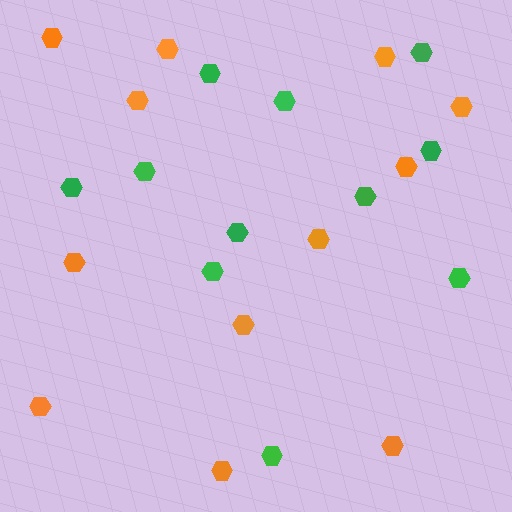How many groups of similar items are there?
There are 2 groups: one group of orange hexagons (12) and one group of green hexagons (11).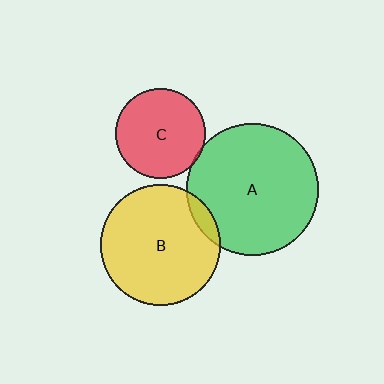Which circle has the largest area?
Circle A (green).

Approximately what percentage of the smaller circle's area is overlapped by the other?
Approximately 5%.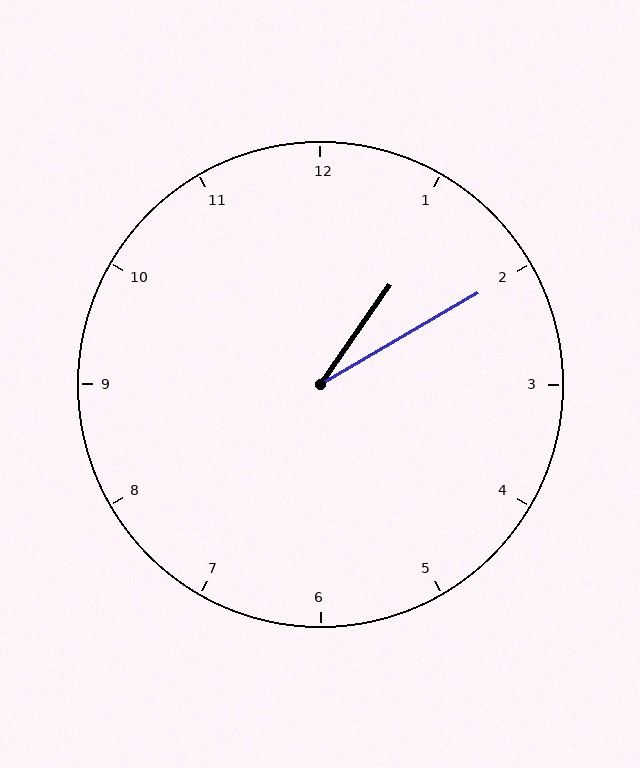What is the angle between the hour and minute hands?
Approximately 25 degrees.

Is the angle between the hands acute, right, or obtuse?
It is acute.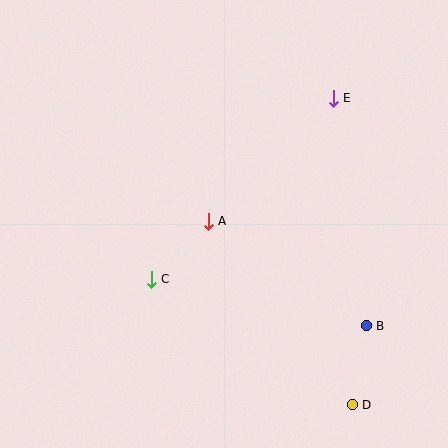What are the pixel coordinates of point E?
Point E is at (333, 98).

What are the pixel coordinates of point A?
Point A is at (208, 221).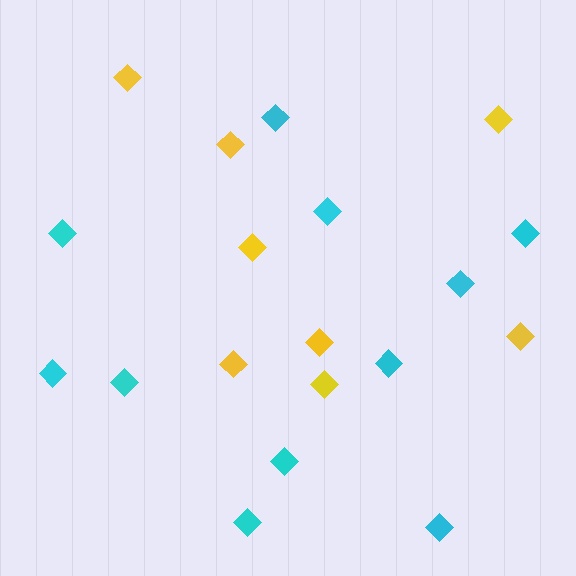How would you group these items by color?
There are 2 groups: one group of cyan diamonds (11) and one group of yellow diamonds (8).